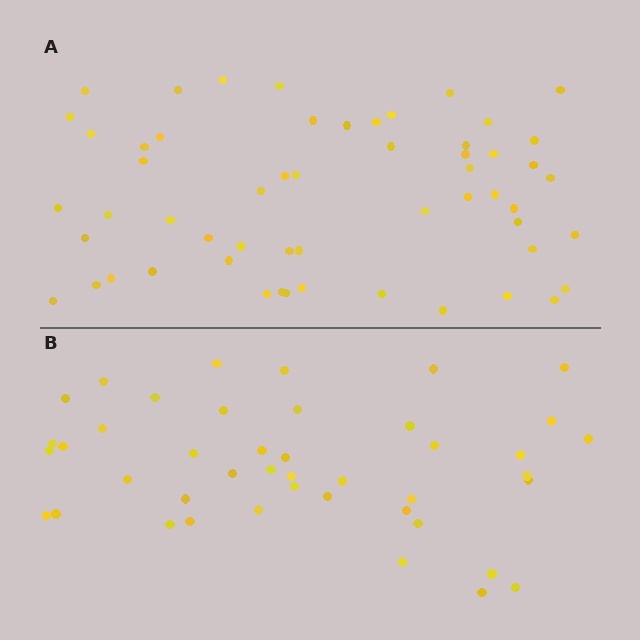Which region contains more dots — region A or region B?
Region A (the top region) has more dots.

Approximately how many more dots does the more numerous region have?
Region A has approximately 15 more dots than region B.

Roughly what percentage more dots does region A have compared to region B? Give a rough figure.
About 30% more.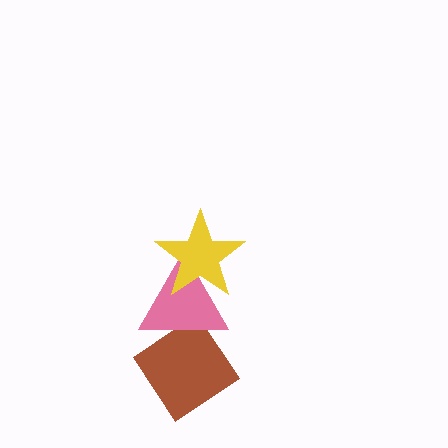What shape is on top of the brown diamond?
The pink triangle is on top of the brown diamond.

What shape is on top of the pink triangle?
The yellow star is on top of the pink triangle.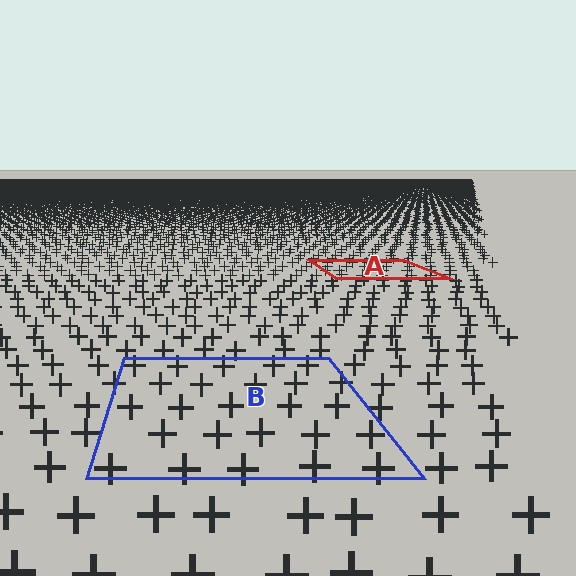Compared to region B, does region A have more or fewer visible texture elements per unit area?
Region A has more texture elements per unit area — they are packed more densely because it is farther away.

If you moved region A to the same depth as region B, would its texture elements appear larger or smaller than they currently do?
They would appear larger. At a closer depth, the same texture elements are projected at a bigger on-screen size.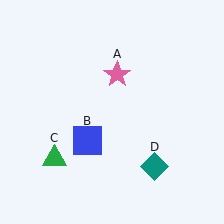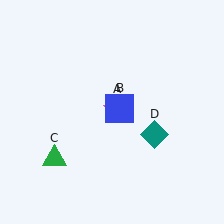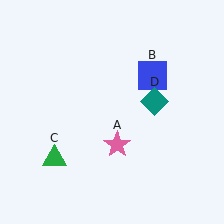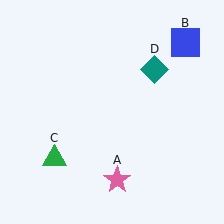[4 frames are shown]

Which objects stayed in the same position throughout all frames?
Green triangle (object C) remained stationary.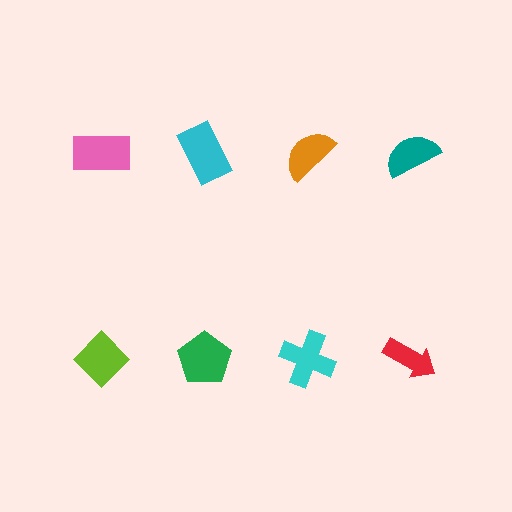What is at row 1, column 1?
A pink rectangle.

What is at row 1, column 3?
An orange semicircle.